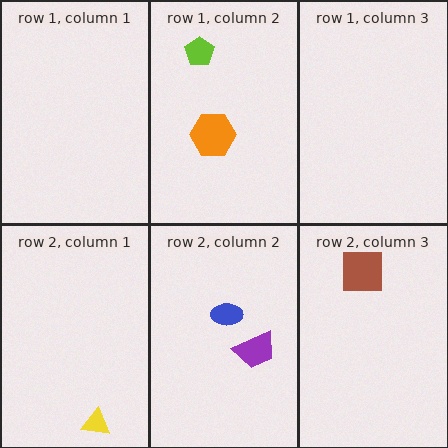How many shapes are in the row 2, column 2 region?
2.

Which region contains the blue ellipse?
The row 2, column 2 region.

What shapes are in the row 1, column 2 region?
The lime pentagon, the orange hexagon.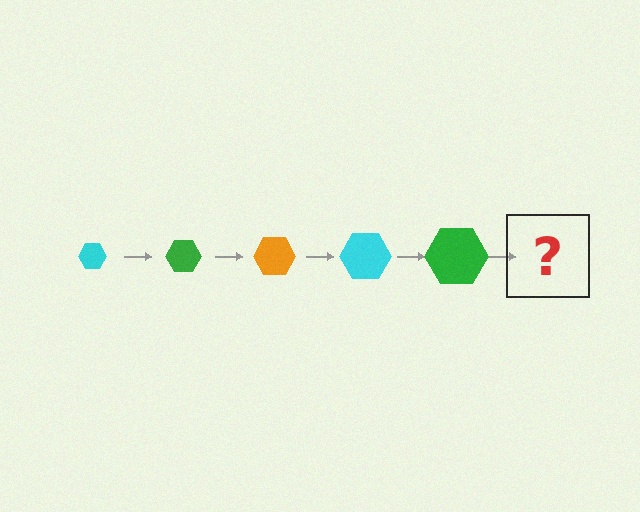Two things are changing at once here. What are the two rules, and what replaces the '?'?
The two rules are that the hexagon grows larger each step and the color cycles through cyan, green, and orange. The '?' should be an orange hexagon, larger than the previous one.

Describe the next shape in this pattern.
It should be an orange hexagon, larger than the previous one.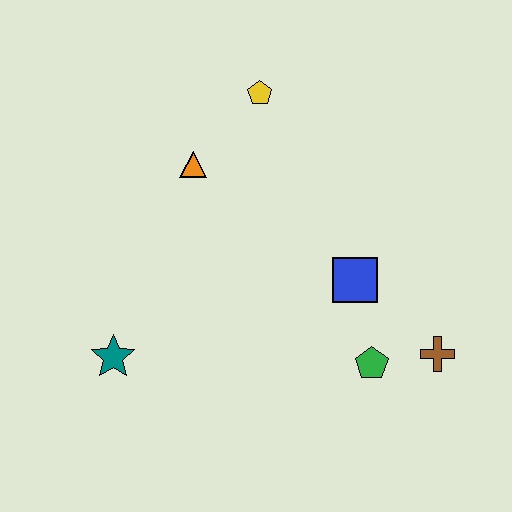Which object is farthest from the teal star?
The brown cross is farthest from the teal star.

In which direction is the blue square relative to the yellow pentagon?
The blue square is below the yellow pentagon.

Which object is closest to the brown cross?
The green pentagon is closest to the brown cross.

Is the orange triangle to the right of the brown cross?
No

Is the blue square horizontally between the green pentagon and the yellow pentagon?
Yes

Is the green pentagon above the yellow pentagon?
No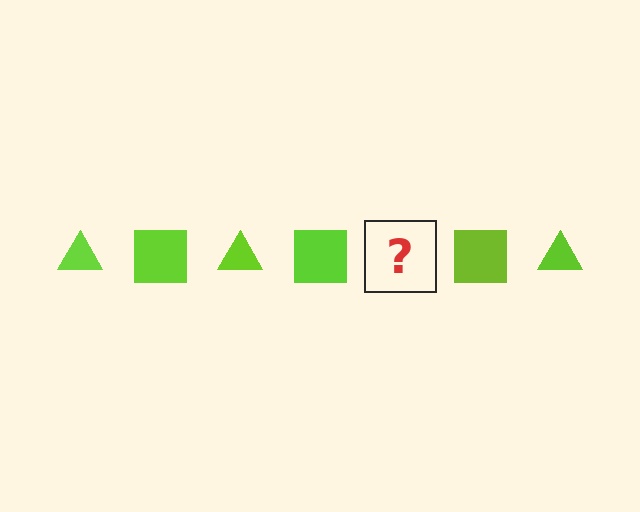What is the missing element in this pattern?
The missing element is a lime triangle.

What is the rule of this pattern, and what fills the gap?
The rule is that the pattern cycles through triangle, square shapes in lime. The gap should be filled with a lime triangle.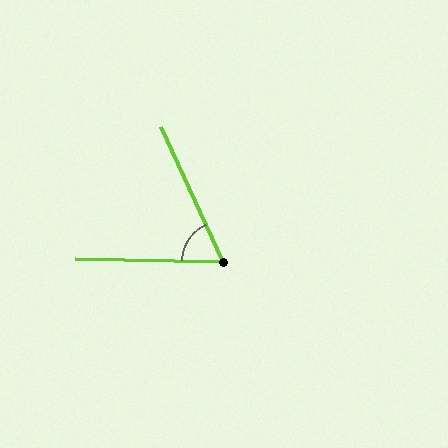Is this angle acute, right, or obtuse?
It is acute.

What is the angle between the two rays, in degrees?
Approximately 64 degrees.